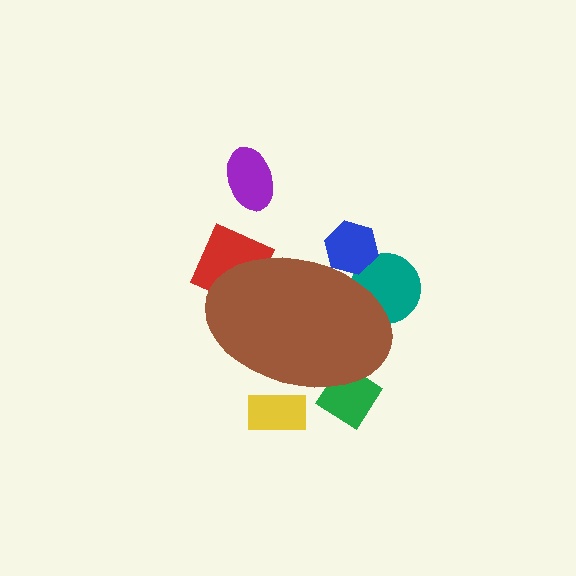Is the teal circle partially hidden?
Yes, the teal circle is partially hidden behind the brown ellipse.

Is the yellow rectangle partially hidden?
Yes, the yellow rectangle is partially hidden behind the brown ellipse.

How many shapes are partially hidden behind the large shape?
5 shapes are partially hidden.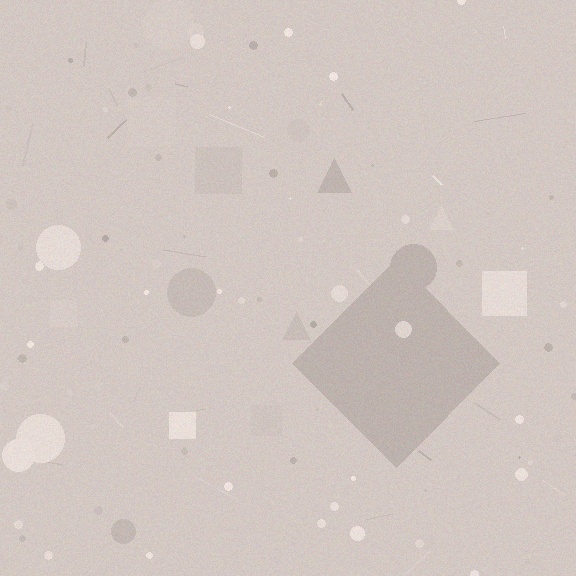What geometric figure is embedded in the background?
A diamond is embedded in the background.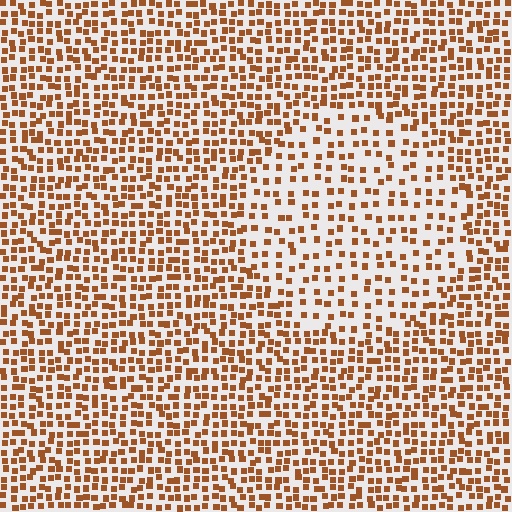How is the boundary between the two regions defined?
The boundary is defined by a change in element density (approximately 1.8x ratio). All elements are the same color, size, and shape.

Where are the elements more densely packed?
The elements are more densely packed outside the circle boundary.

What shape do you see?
I see a circle.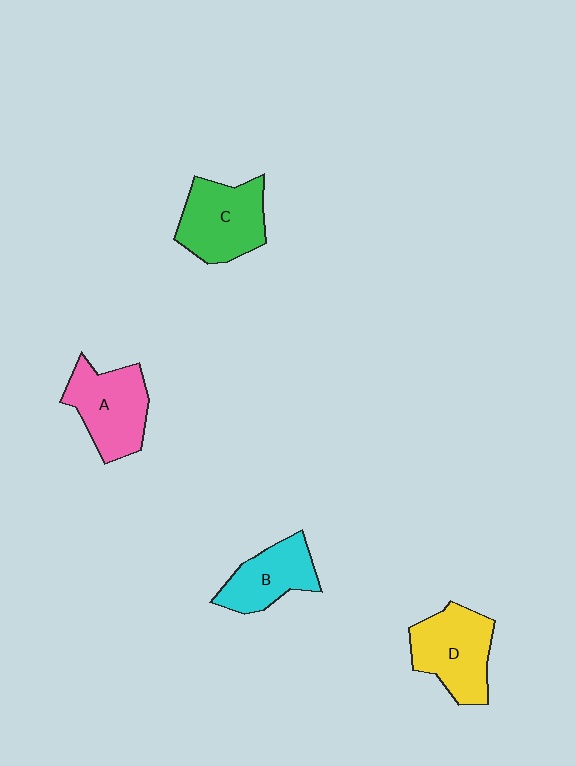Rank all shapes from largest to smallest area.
From largest to smallest: D (yellow), C (green), A (pink), B (cyan).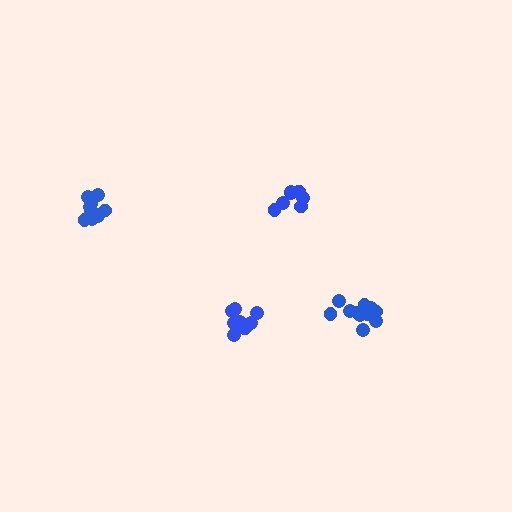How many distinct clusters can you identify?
There are 4 distinct clusters.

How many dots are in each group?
Group 1: 9 dots, Group 2: 7 dots, Group 3: 9 dots, Group 4: 13 dots (38 total).